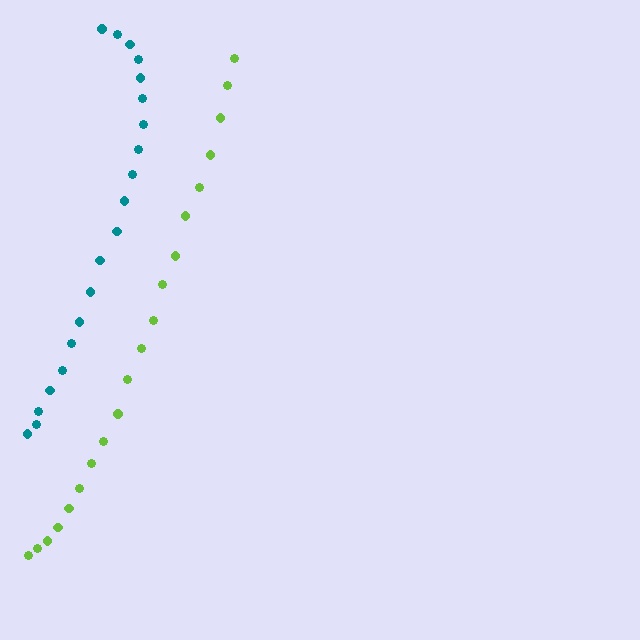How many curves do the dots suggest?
There are 2 distinct paths.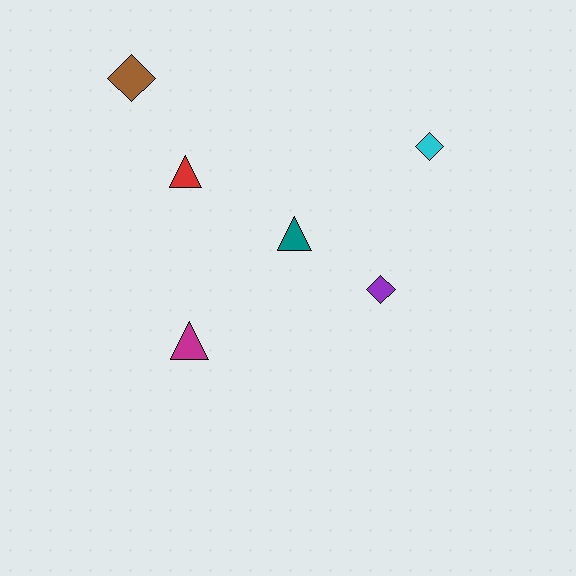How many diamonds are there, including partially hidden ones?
There are 3 diamonds.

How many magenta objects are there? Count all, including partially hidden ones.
There is 1 magenta object.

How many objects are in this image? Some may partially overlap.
There are 6 objects.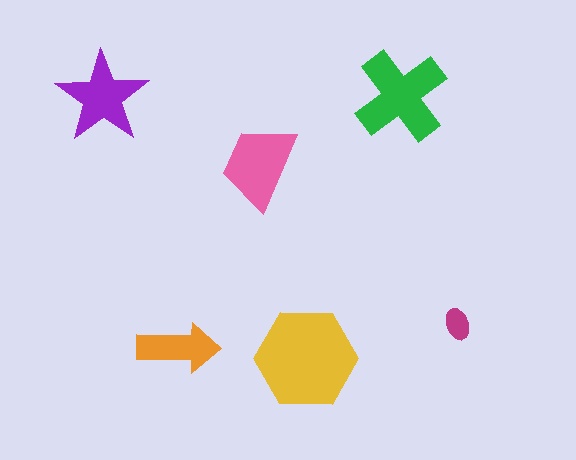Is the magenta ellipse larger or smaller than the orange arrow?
Smaller.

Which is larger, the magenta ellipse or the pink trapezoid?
The pink trapezoid.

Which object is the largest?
The yellow hexagon.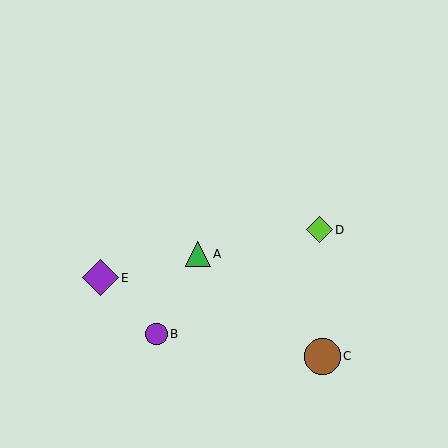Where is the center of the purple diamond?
The center of the purple diamond is at (100, 278).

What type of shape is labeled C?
Shape C is a brown circle.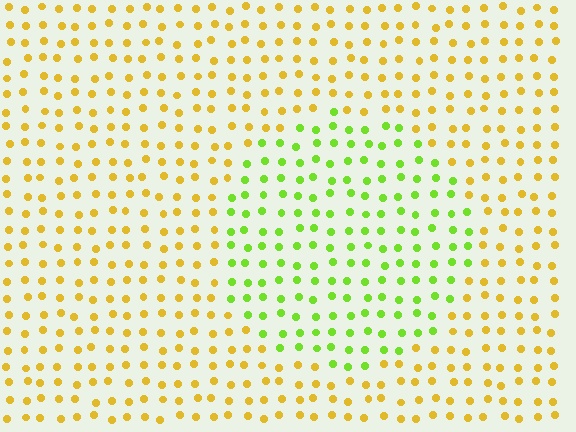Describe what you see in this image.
The image is filled with small yellow elements in a uniform arrangement. A circle-shaped region is visible where the elements are tinted to a slightly different hue, forming a subtle color boundary.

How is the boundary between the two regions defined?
The boundary is defined purely by a slight shift in hue (about 50 degrees). Spacing, size, and orientation are identical on both sides.